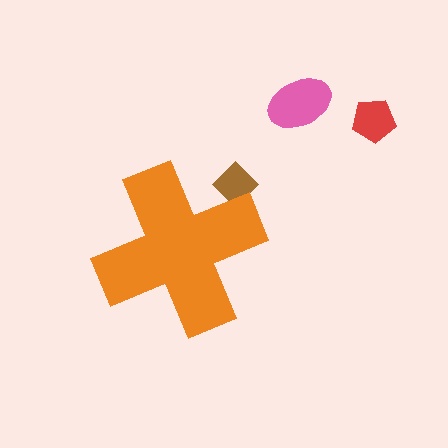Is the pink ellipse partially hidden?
No, the pink ellipse is fully visible.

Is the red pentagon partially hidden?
No, the red pentagon is fully visible.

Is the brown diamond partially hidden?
Yes, the brown diamond is partially hidden behind the orange cross.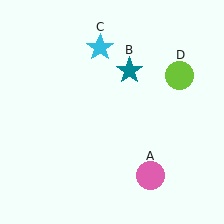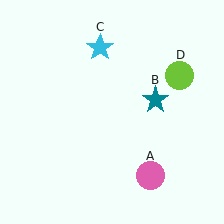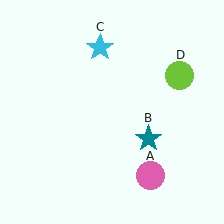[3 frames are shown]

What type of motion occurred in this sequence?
The teal star (object B) rotated clockwise around the center of the scene.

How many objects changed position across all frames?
1 object changed position: teal star (object B).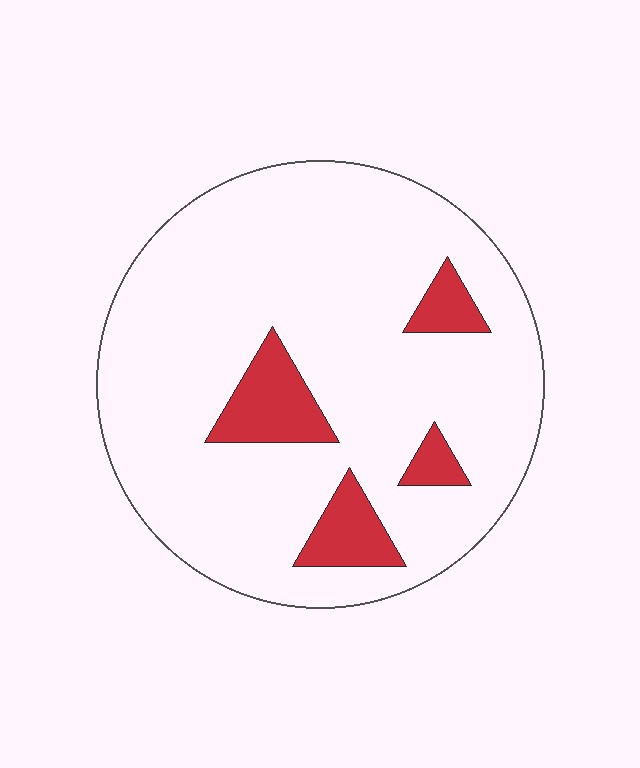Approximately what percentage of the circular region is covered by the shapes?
Approximately 15%.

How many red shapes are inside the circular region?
4.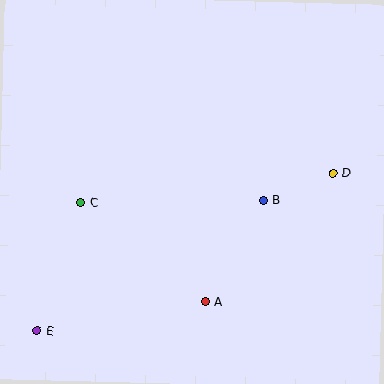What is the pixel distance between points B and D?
The distance between B and D is 75 pixels.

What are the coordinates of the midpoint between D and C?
The midpoint between D and C is at (207, 188).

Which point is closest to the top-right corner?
Point D is closest to the top-right corner.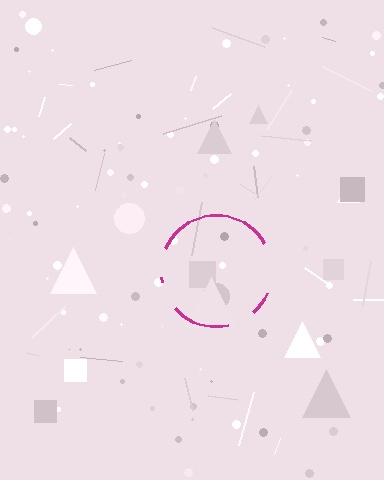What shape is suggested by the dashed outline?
The dashed outline suggests a circle.